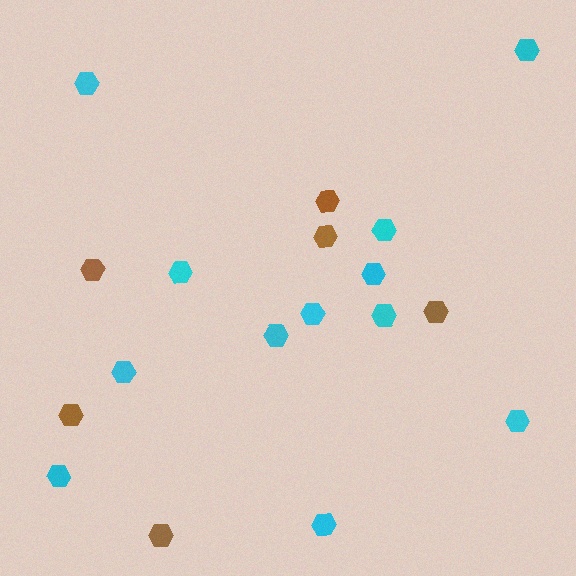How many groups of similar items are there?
There are 2 groups: one group of brown hexagons (6) and one group of cyan hexagons (12).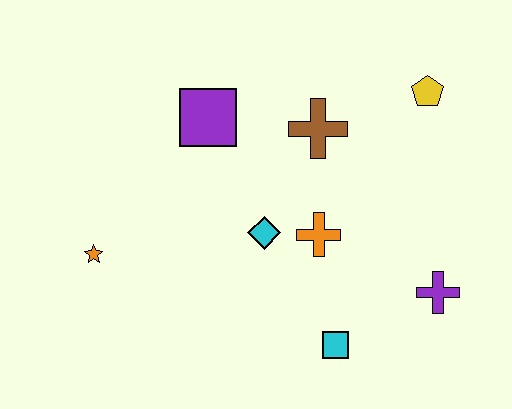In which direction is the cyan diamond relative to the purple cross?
The cyan diamond is to the left of the purple cross.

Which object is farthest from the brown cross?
The orange star is farthest from the brown cross.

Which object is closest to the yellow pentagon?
The brown cross is closest to the yellow pentagon.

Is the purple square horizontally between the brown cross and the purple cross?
No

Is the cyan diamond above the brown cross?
No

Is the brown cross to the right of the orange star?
Yes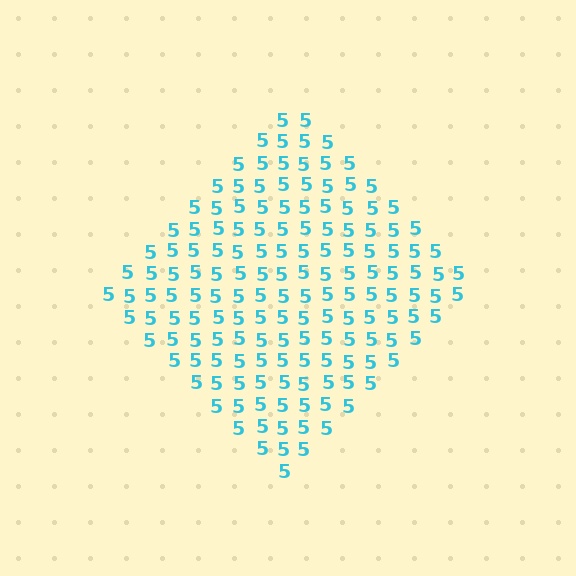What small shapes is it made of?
It is made of small digit 5's.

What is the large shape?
The large shape is a diamond.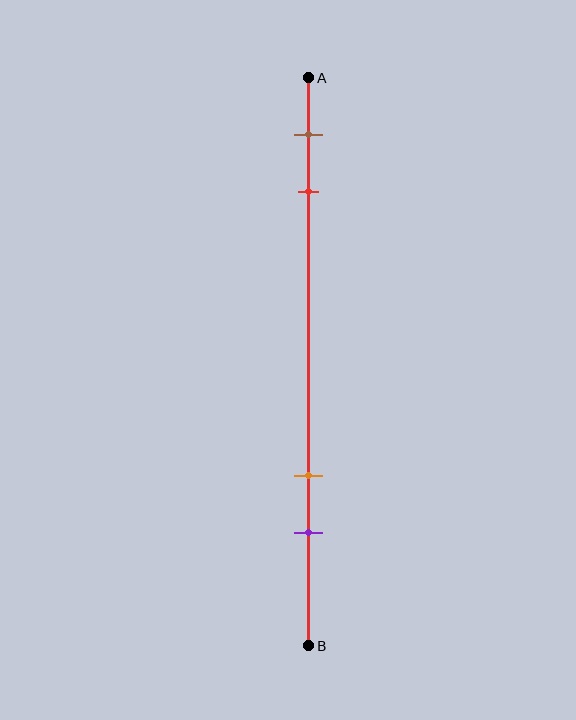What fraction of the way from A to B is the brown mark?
The brown mark is approximately 10% (0.1) of the way from A to B.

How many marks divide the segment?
There are 4 marks dividing the segment.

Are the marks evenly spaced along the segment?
No, the marks are not evenly spaced.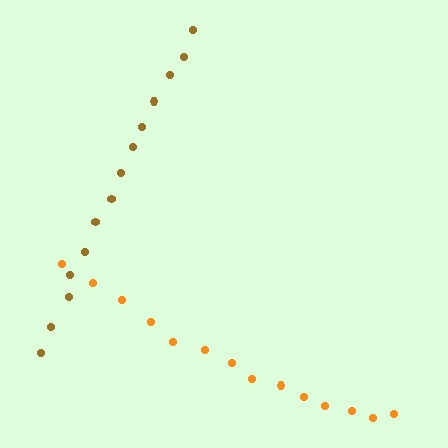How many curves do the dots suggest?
There are 2 distinct paths.